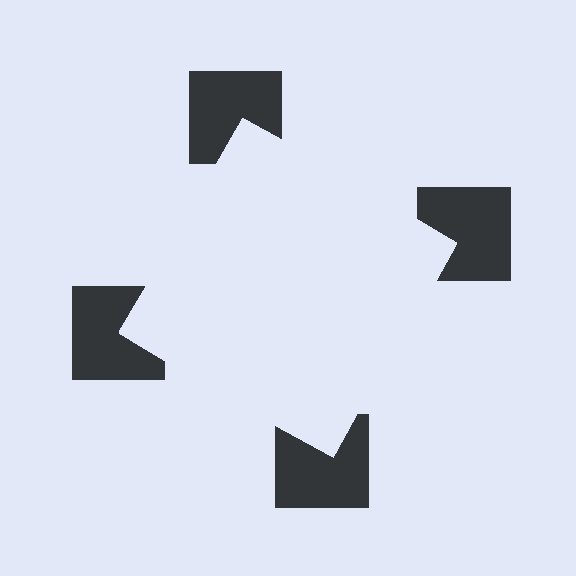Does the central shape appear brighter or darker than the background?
It typically appears slightly brighter than the background, even though no actual brightness change is drawn.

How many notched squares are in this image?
There are 4 — one at each vertex of the illusory square.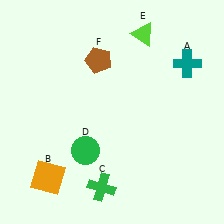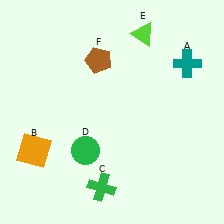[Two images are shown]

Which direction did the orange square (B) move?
The orange square (B) moved up.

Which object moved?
The orange square (B) moved up.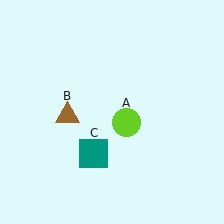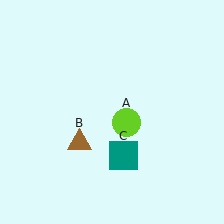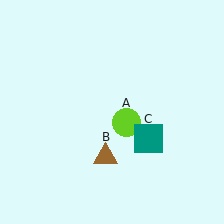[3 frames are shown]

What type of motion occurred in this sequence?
The brown triangle (object B), teal square (object C) rotated counterclockwise around the center of the scene.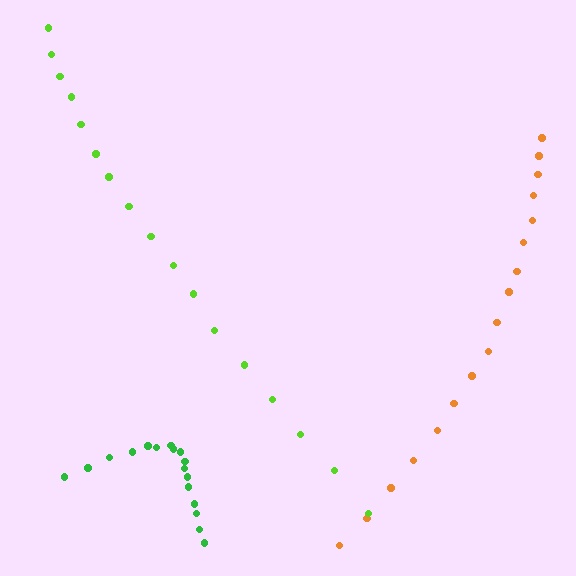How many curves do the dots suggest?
There are 3 distinct paths.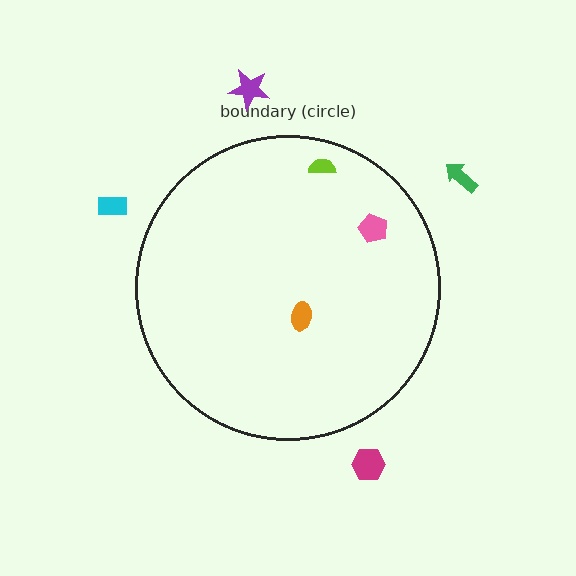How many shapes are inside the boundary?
3 inside, 4 outside.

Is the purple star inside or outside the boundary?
Outside.